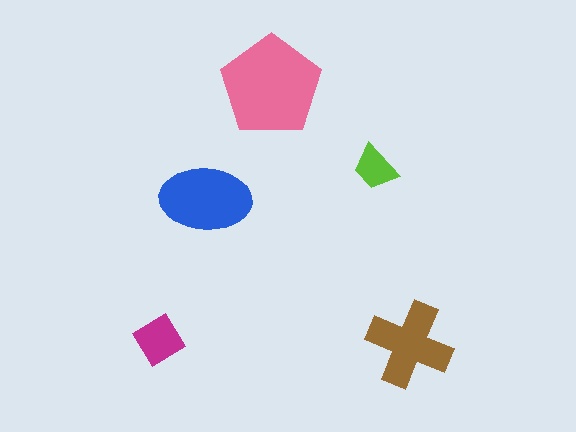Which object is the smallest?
The lime trapezoid.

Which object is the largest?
The pink pentagon.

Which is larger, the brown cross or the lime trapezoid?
The brown cross.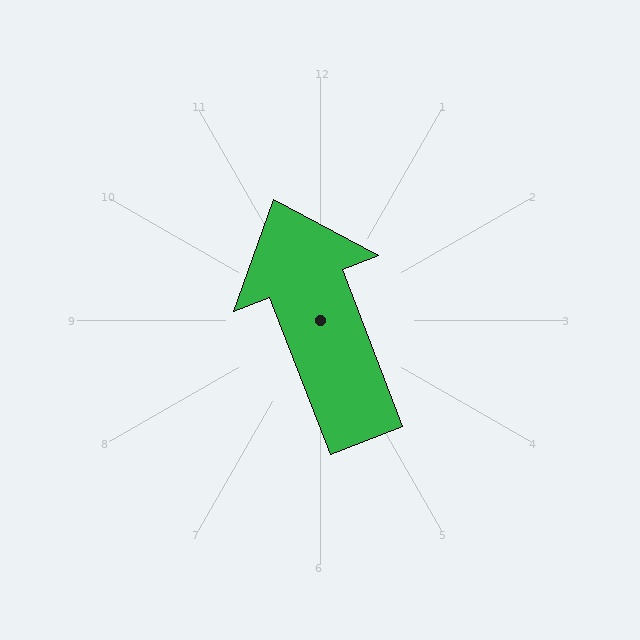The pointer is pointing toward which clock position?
Roughly 11 o'clock.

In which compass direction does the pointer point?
North.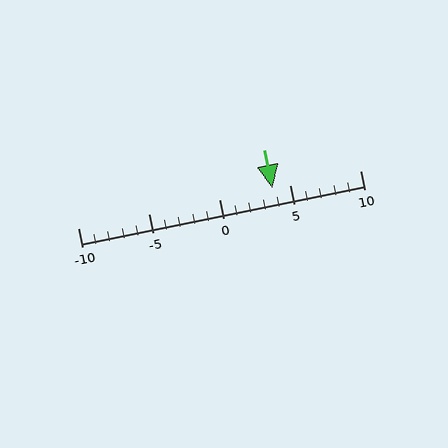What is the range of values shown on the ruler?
The ruler shows values from -10 to 10.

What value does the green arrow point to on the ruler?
The green arrow points to approximately 4.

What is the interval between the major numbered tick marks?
The major tick marks are spaced 5 units apart.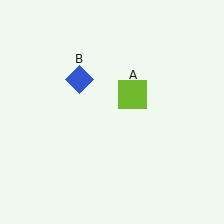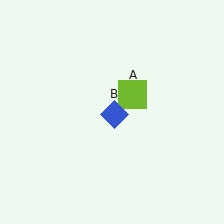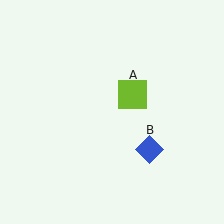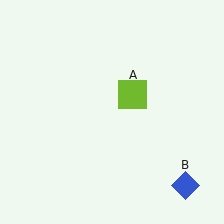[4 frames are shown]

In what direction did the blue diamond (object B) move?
The blue diamond (object B) moved down and to the right.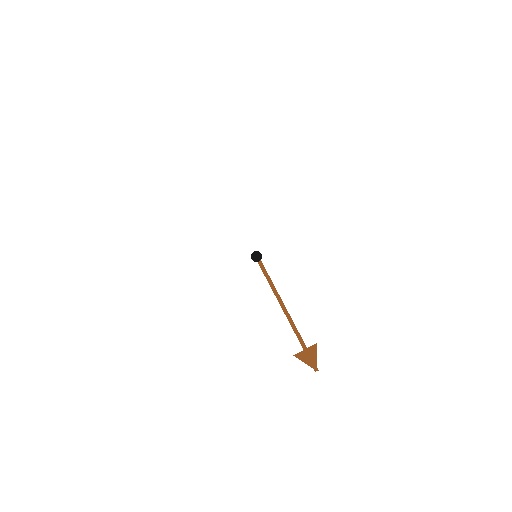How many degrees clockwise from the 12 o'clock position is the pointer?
Approximately 152 degrees.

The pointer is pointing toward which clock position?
Roughly 5 o'clock.